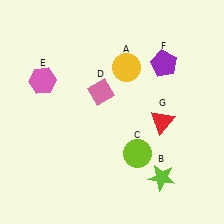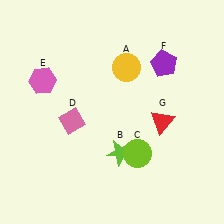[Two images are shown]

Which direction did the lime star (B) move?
The lime star (B) moved left.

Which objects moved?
The objects that moved are: the lime star (B), the pink diamond (D).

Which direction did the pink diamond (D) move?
The pink diamond (D) moved down.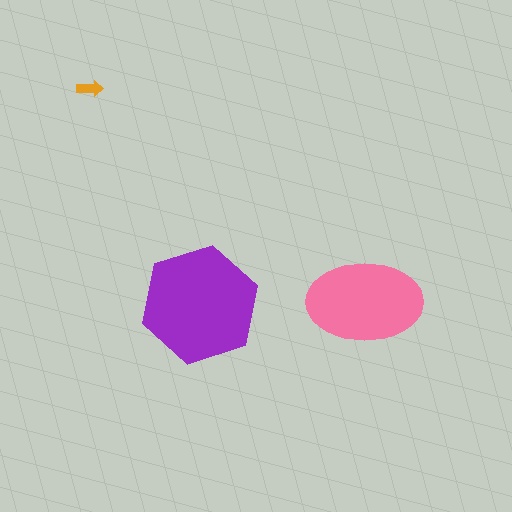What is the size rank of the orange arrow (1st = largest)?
3rd.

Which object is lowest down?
The purple hexagon is bottommost.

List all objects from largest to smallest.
The purple hexagon, the pink ellipse, the orange arrow.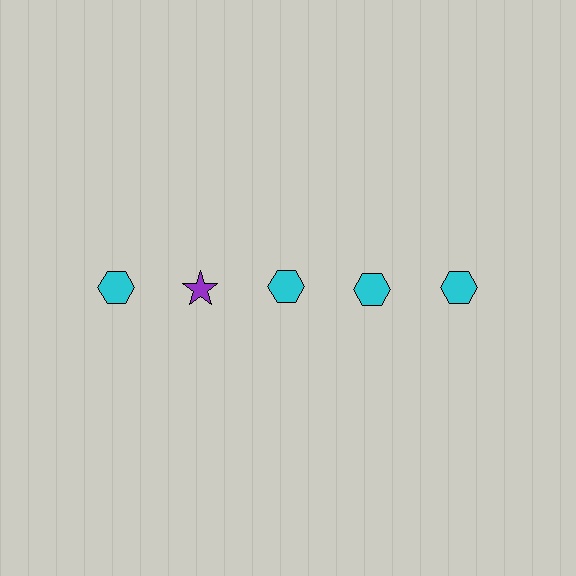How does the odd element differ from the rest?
It differs in both color (purple instead of cyan) and shape (star instead of hexagon).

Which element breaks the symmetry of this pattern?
The purple star in the top row, second from left column breaks the symmetry. All other shapes are cyan hexagons.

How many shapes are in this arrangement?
There are 5 shapes arranged in a grid pattern.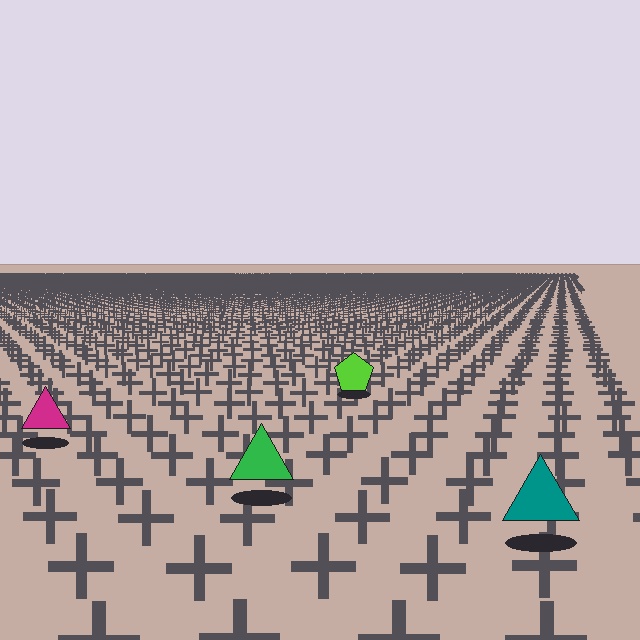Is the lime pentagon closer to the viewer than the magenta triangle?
No. The magenta triangle is closer — you can tell from the texture gradient: the ground texture is coarser near it.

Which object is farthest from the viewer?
The lime pentagon is farthest from the viewer. It appears smaller and the ground texture around it is denser.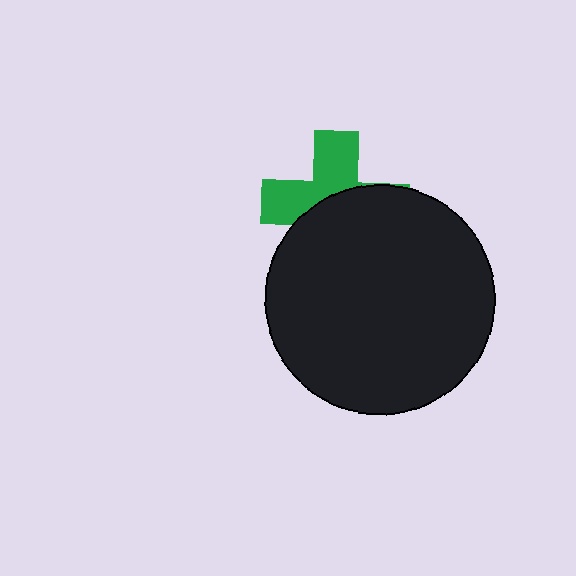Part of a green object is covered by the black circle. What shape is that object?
It is a cross.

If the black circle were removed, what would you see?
You would see the complete green cross.